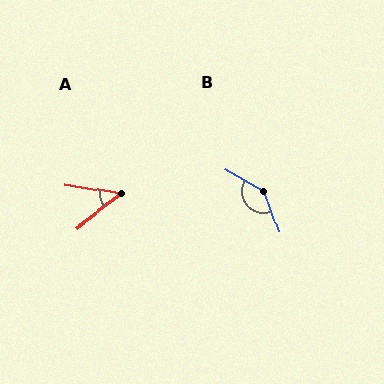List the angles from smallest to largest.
A (48°), B (140°).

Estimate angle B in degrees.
Approximately 140 degrees.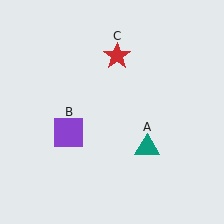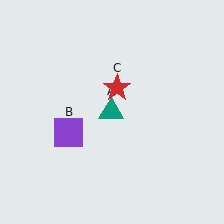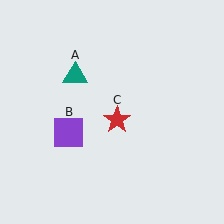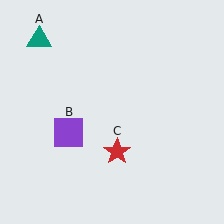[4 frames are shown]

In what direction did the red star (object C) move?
The red star (object C) moved down.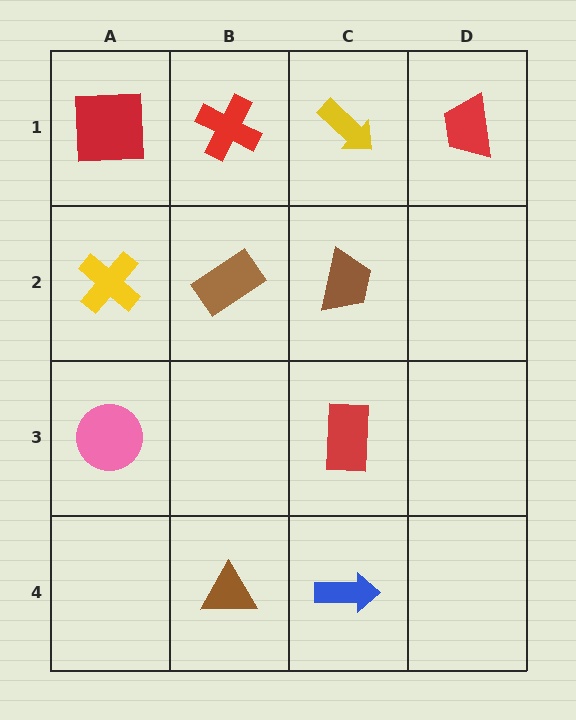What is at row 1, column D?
A red trapezoid.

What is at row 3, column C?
A red rectangle.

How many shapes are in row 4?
2 shapes.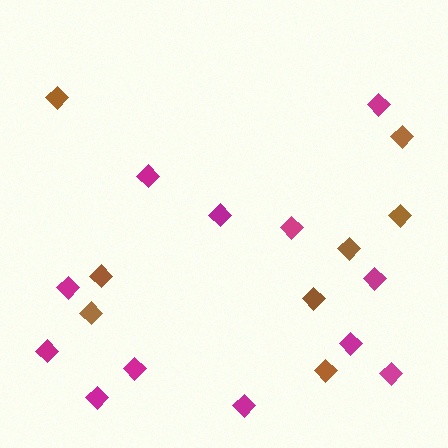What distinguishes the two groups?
There are 2 groups: one group of magenta diamonds (12) and one group of brown diamonds (8).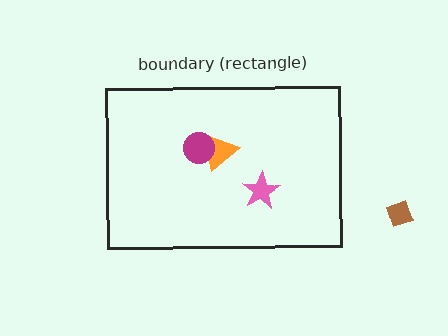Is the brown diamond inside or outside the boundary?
Outside.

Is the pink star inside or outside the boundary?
Inside.